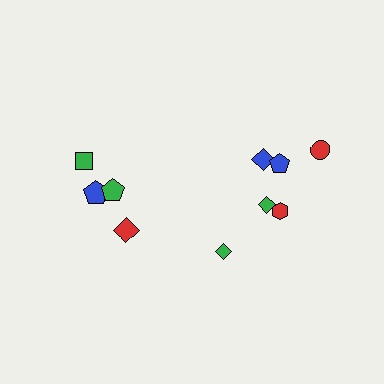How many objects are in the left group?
There are 4 objects.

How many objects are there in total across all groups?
There are 10 objects.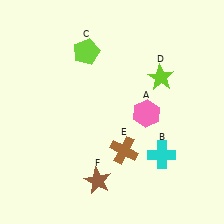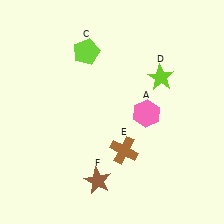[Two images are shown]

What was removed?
The cyan cross (B) was removed in Image 2.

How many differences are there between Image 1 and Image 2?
There is 1 difference between the two images.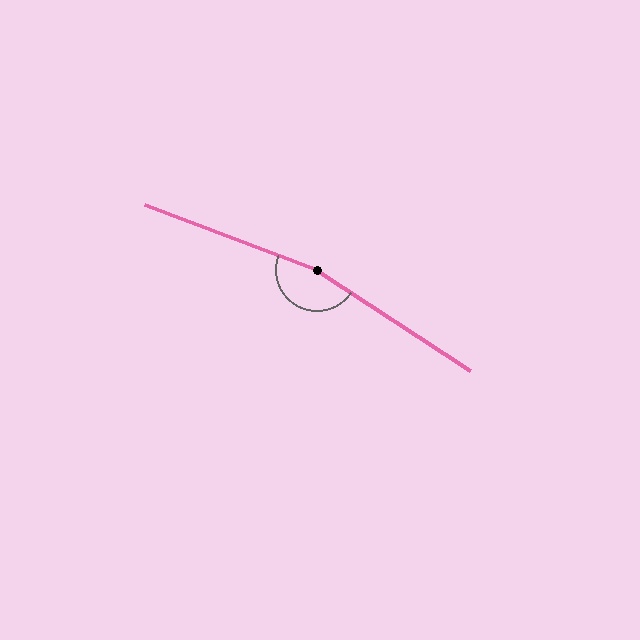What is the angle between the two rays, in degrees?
Approximately 167 degrees.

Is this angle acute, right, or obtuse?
It is obtuse.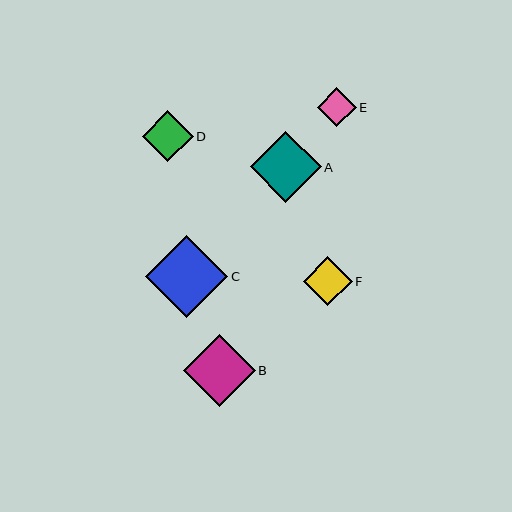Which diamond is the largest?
Diamond C is the largest with a size of approximately 82 pixels.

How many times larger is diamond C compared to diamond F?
Diamond C is approximately 1.7 times the size of diamond F.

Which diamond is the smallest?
Diamond E is the smallest with a size of approximately 39 pixels.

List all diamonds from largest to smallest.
From largest to smallest: C, B, A, D, F, E.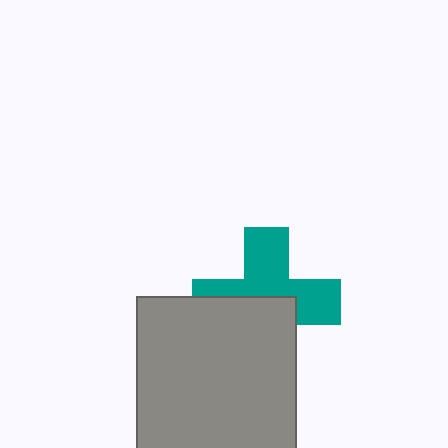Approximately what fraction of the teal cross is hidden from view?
Roughly 48% of the teal cross is hidden behind the gray square.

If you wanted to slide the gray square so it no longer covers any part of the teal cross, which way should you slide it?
Slide it down — that is the most direct way to separate the two shapes.